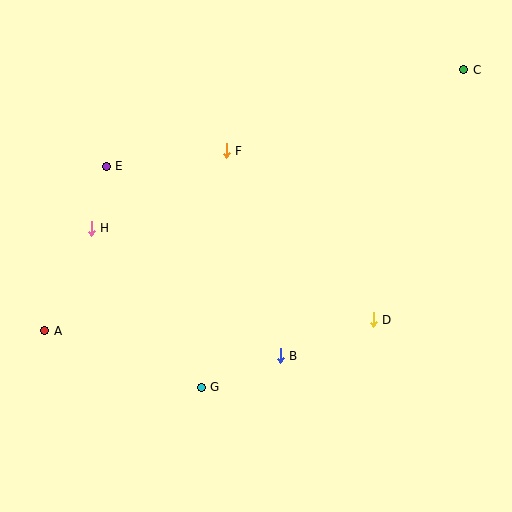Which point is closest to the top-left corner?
Point E is closest to the top-left corner.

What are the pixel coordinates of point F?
Point F is at (226, 151).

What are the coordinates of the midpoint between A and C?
The midpoint between A and C is at (254, 200).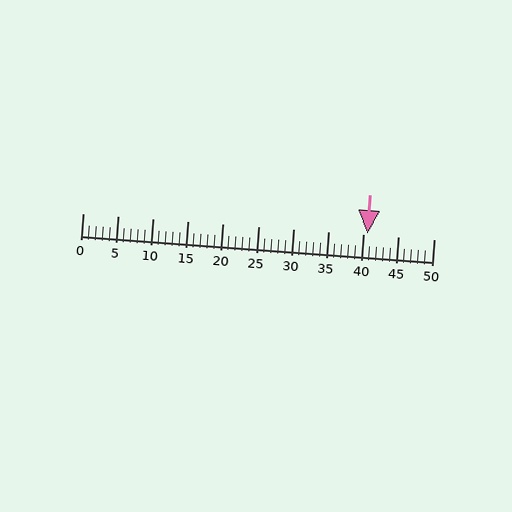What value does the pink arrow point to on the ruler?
The pink arrow points to approximately 40.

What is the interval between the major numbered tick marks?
The major tick marks are spaced 5 units apart.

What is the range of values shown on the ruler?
The ruler shows values from 0 to 50.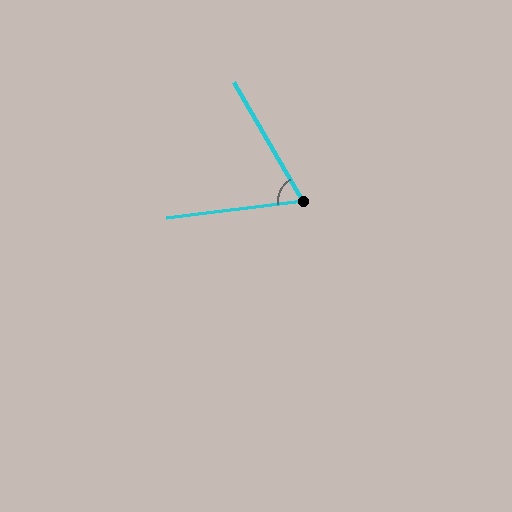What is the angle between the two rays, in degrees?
Approximately 67 degrees.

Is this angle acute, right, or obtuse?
It is acute.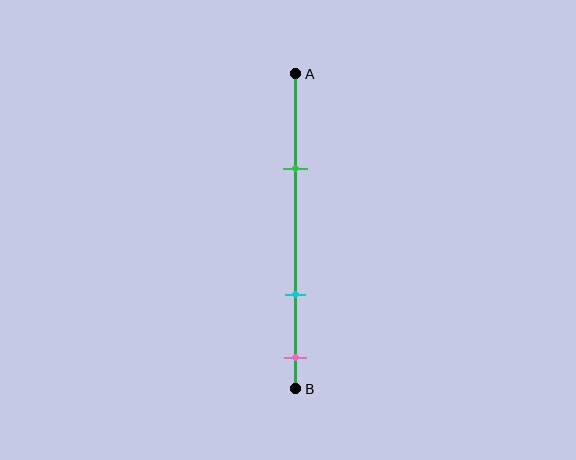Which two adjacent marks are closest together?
The cyan and pink marks are the closest adjacent pair.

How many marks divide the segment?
There are 3 marks dividing the segment.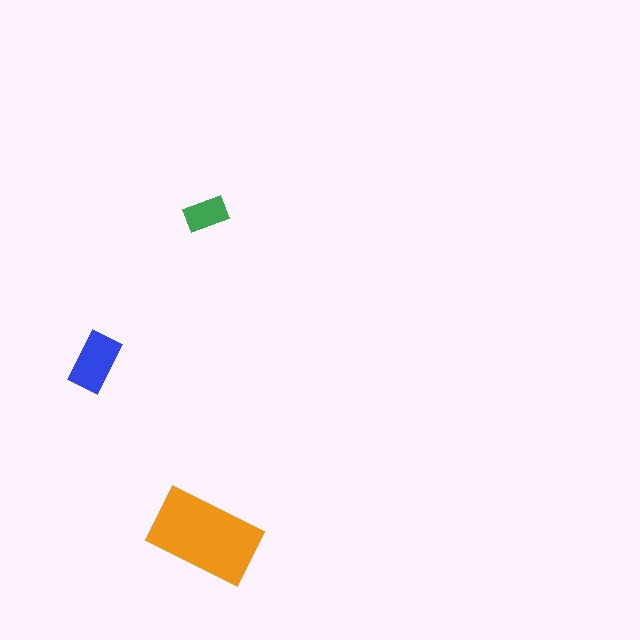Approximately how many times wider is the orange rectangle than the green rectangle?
About 2.5 times wider.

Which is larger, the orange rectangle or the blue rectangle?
The orange one.